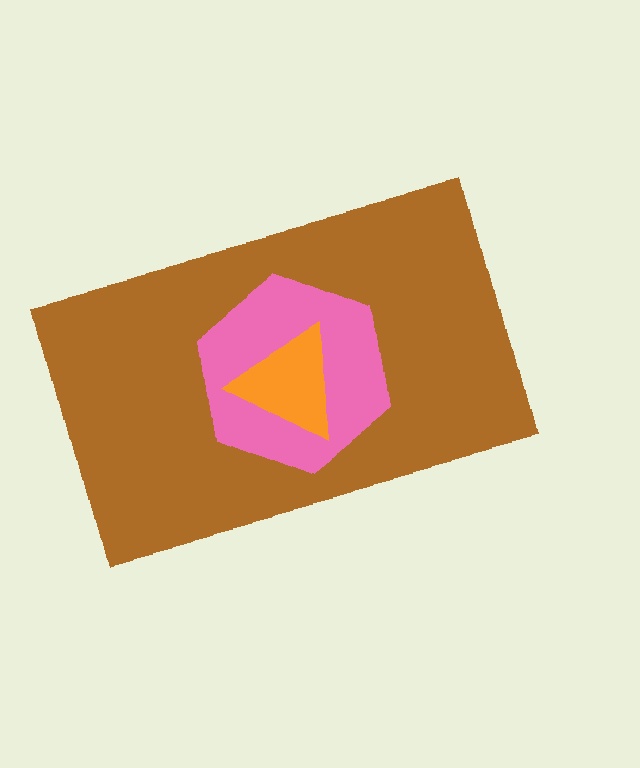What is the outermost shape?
The brown rectangle.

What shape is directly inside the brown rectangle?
The pink hexagon.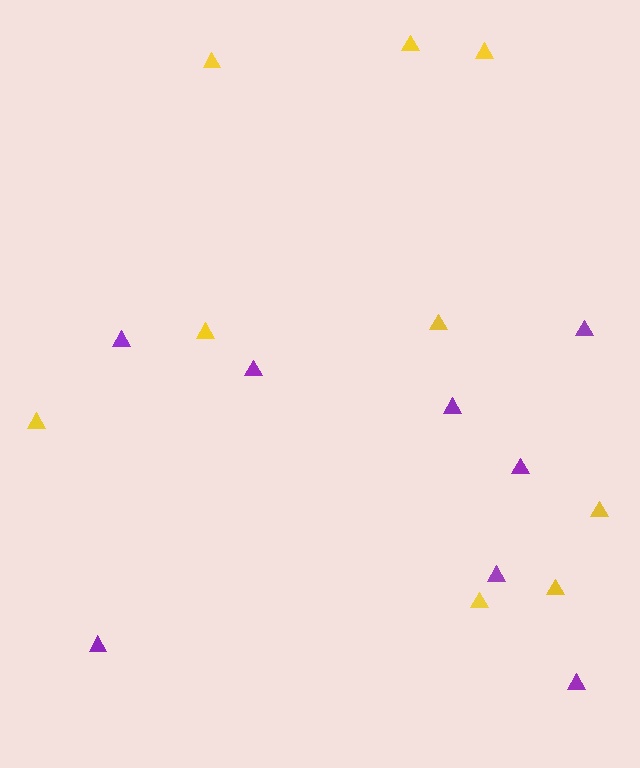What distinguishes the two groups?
There are 2 groups: one group of purple triangles (8) and one group of yellow triangles (9).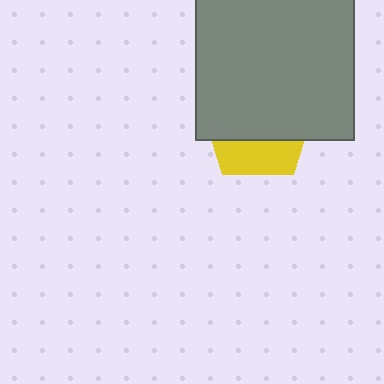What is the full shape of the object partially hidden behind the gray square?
The partially hidden object is a yellow pentagon.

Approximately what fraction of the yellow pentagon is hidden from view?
Roughly 68% of the yellow pentagon is hidden behind the gray square.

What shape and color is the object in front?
The object in front is a gray square.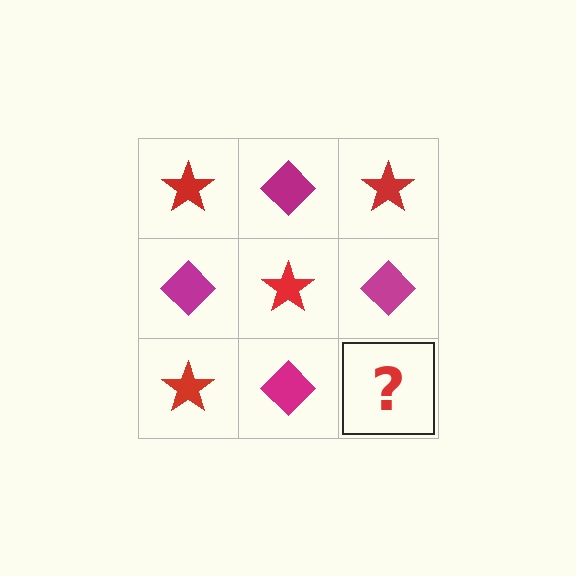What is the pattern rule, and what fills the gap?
The rule is that it alternates red star and magenta diamond in a checkerboard pattern. The gap should be filled with a red star.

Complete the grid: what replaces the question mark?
The question mark should be replaced with a red star.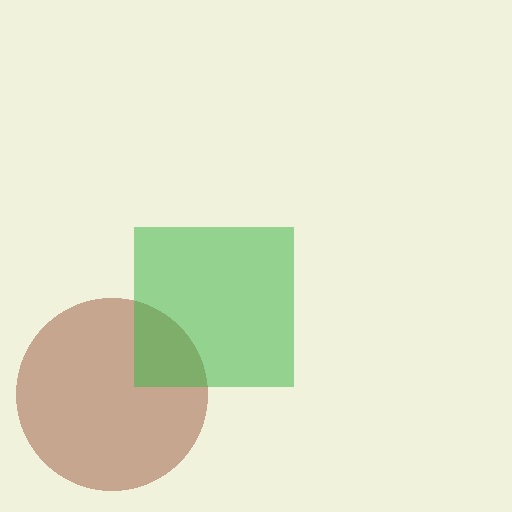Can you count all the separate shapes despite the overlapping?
Yes, there are 2 separate shapes.